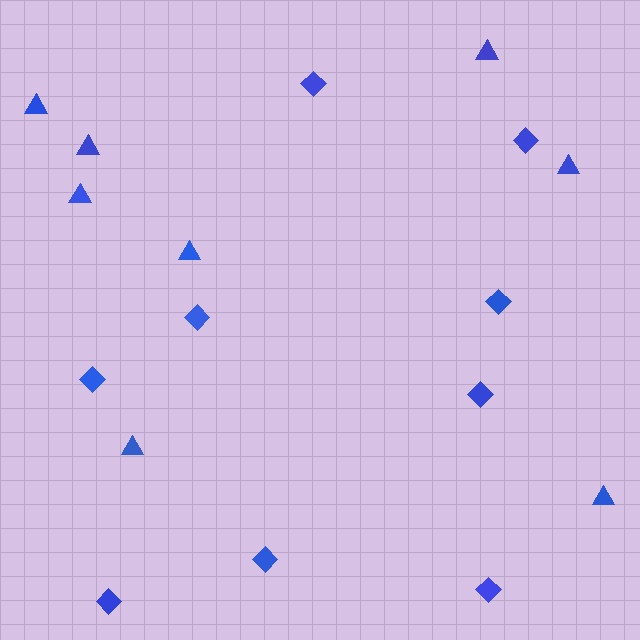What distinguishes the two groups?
There are 2 groups: one group of triangles (8) and one group of diamonds (9).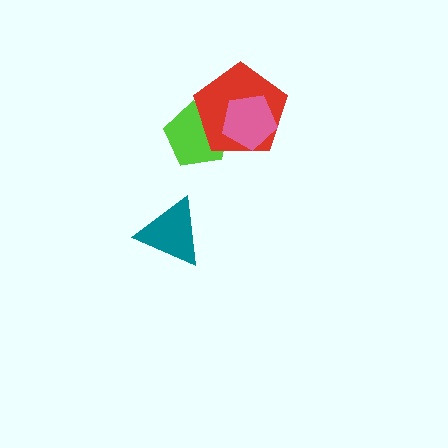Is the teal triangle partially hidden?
No, no other shape covers it.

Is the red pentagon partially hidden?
Yes, it is partially covered by another shape.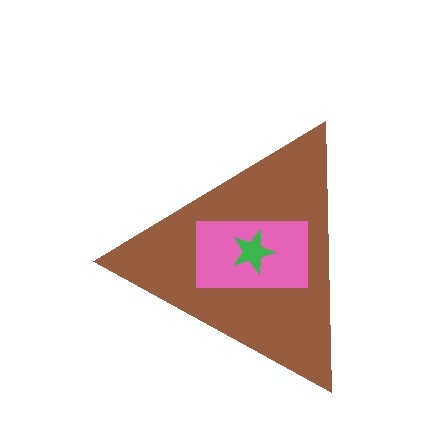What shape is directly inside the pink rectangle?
The green star.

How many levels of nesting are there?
3.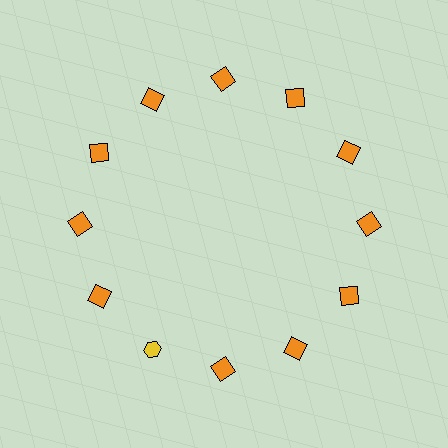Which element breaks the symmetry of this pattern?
The yellow hexagon at roughly the 7 o'clock position breaks the symmetry. All other shapes are orange squares.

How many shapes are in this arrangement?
There are 12 shapes arranged in a ring pattern.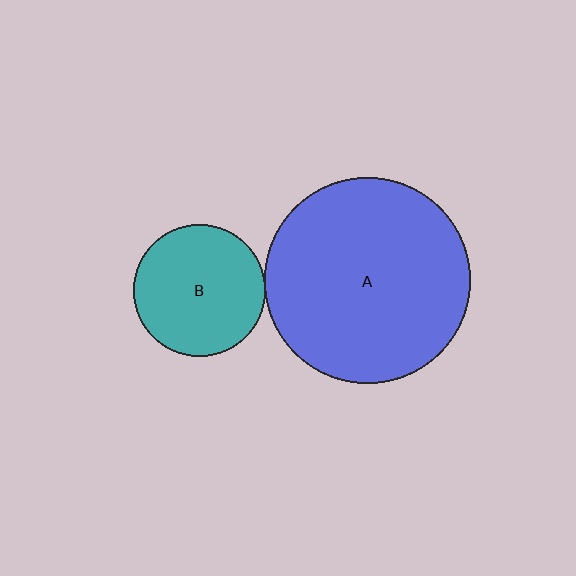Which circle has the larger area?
Circle A (blue).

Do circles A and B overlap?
Yes.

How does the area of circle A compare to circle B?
Approximately 2.4 times.